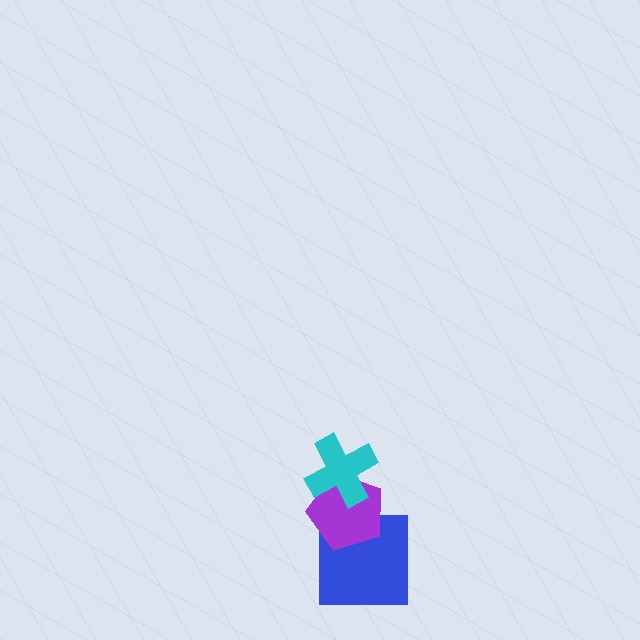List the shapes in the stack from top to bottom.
From top to bottom: the cyan cross, the purple pentagon, the blue square.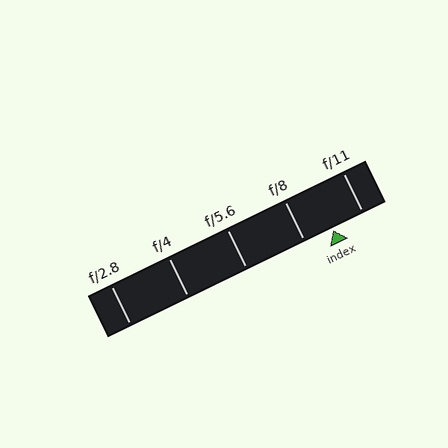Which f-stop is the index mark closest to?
The index mark is closest to f/8.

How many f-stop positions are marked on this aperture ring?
There are 5 f-stop positions marked.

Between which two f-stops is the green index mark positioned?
The index mark is between f/8 and f/11.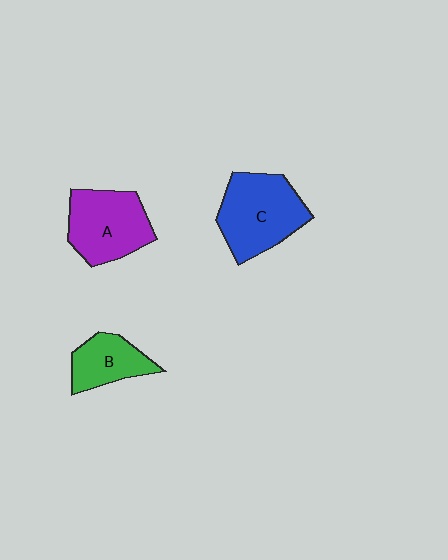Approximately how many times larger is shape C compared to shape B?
Approximately 1.7 times.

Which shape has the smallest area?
Shape B (green).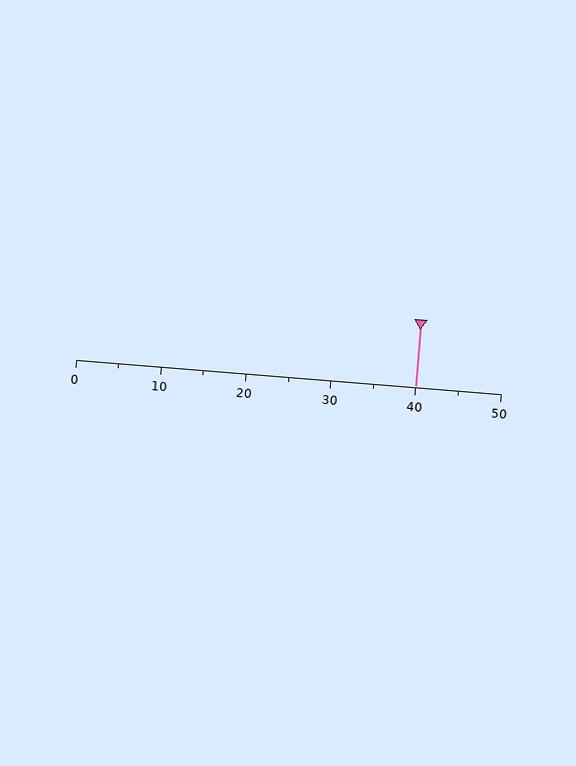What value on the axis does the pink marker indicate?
The marker indicates approximately 40.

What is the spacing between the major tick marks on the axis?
The major ticks are spaced 10 apart.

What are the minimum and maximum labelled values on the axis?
The axis runs from 0 to 50.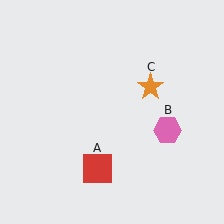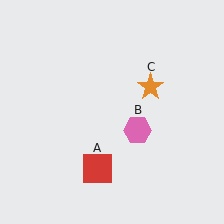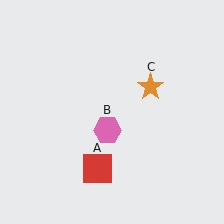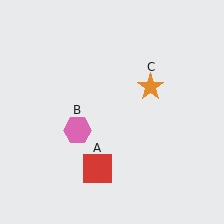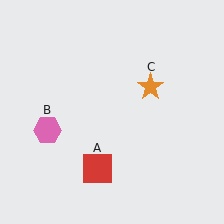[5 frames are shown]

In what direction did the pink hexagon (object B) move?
The pink hexagon (object B) moved left.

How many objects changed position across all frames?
1 object changed position: pink hexagon (object B).